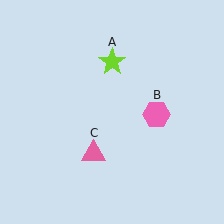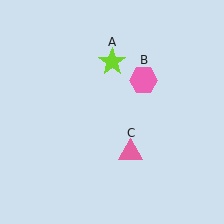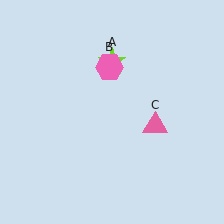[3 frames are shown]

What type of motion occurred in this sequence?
The pink hexagon (object B), pink triangle (object C) rotated counterclockwise around the center of the scene.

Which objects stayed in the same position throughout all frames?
Lime star (object A) remained stationary.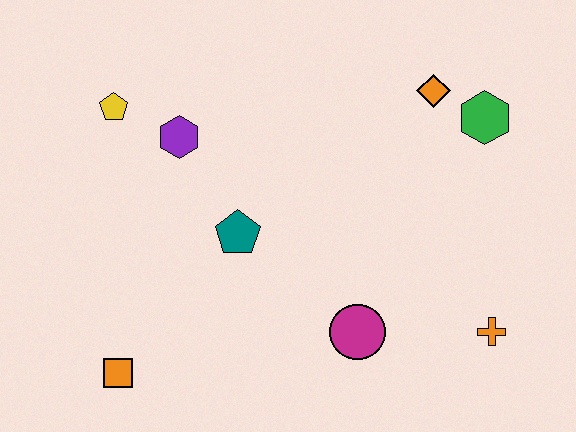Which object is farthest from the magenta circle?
The yellow pentagon is farthest from the magenta circle.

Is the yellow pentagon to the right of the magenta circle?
No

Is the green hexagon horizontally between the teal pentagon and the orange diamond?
No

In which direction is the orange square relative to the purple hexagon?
The orange square is below the purple hexagon.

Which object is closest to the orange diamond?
The green hexagon is closest to the orange diamond.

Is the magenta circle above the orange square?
Yes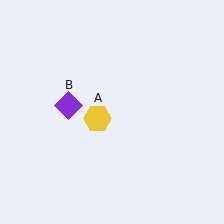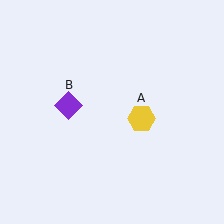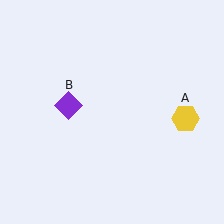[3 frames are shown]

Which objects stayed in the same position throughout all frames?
Purple diamond (object B) remained stationary.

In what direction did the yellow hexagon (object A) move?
The yellow hexagon (object A) moved right.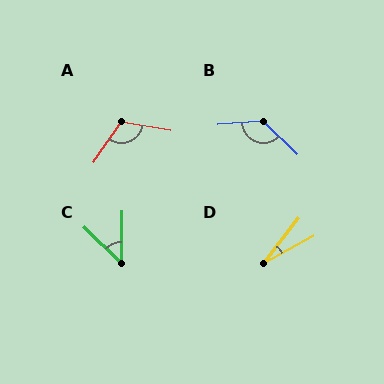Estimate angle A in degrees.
Approximately 115 degrees.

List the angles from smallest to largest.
D (24°), C (46°), A (115°), B (131°).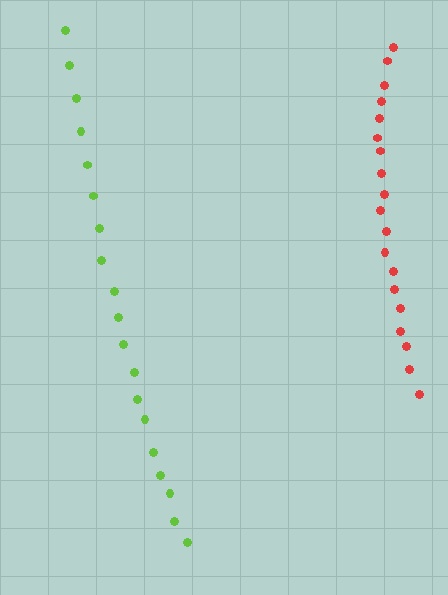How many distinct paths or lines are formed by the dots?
There are 2 distinct paths.